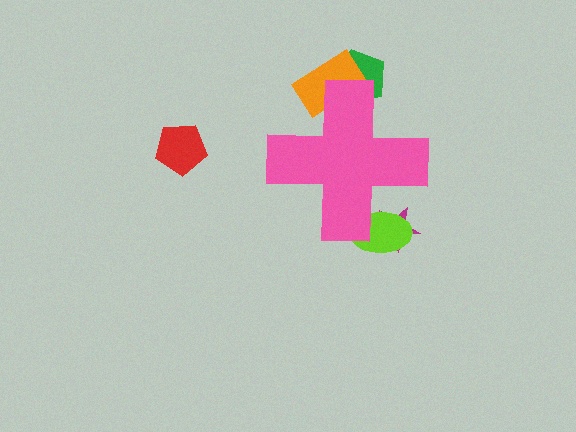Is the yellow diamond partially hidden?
Yes, the yellow diamond is partially hidden behind the pink cross.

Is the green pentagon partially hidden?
Yes, the green pentagon is partially hidden behind the pink cross.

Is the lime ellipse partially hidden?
Yes, the lime ellipse is partially hidden behind the pink cross.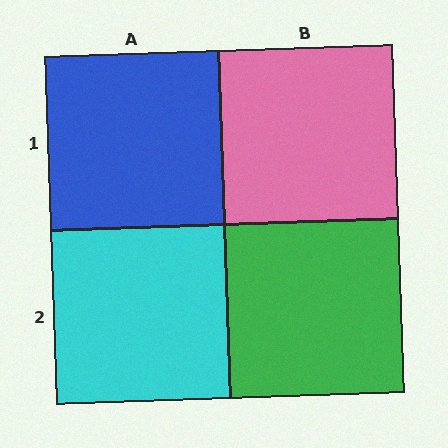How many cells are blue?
1 cell is blue.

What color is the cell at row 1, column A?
Blue.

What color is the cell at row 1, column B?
Pink.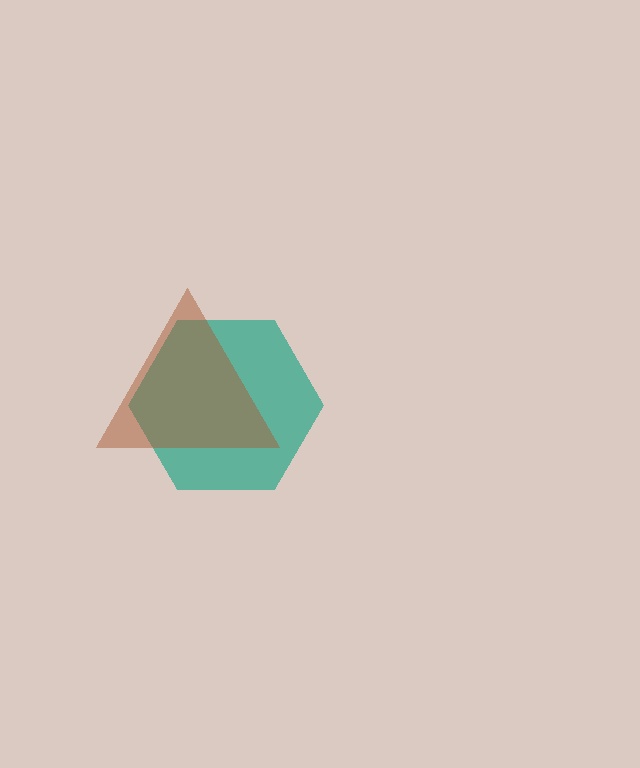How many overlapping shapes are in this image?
There are 2 overlapping shapes in the image.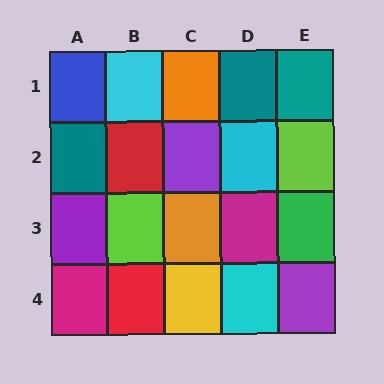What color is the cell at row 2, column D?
Cyan.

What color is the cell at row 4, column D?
Cyan.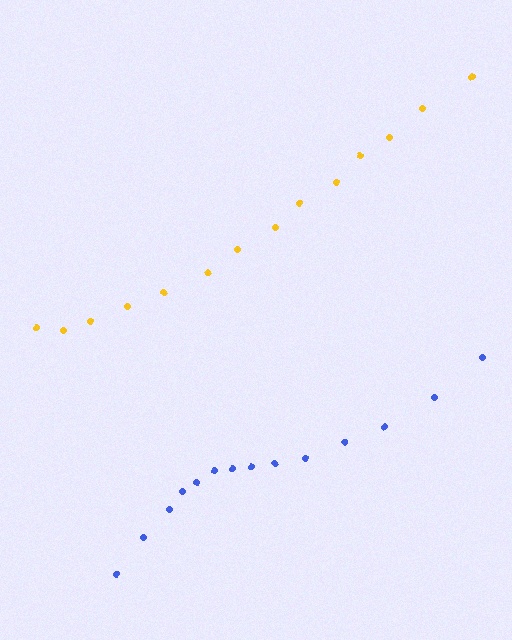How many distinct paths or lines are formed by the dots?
There are 2 distinct paths.